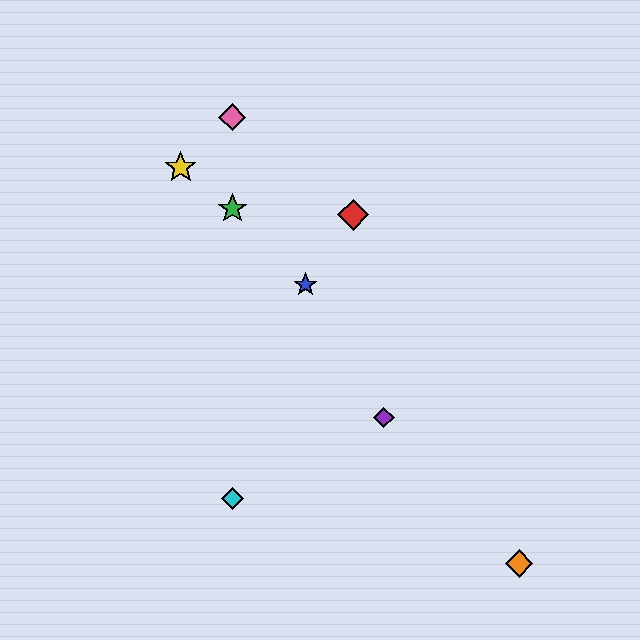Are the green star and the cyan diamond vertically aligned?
Yes, both are at x≈232.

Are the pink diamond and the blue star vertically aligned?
No, the pink diamond is at x≈232 and the blue star is at x≈306.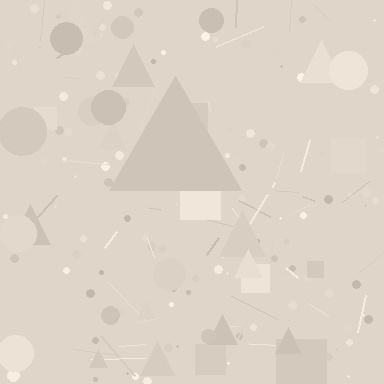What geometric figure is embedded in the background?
A triangle is embedded in the background.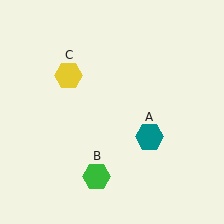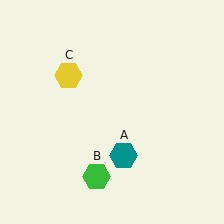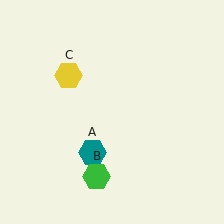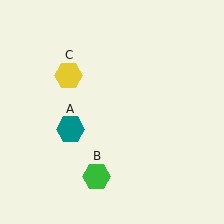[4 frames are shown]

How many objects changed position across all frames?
1 object changed position: teal hexagon (object A).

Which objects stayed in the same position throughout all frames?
Green hexagon (object B) and yellow hexagon (object C) remained stationary.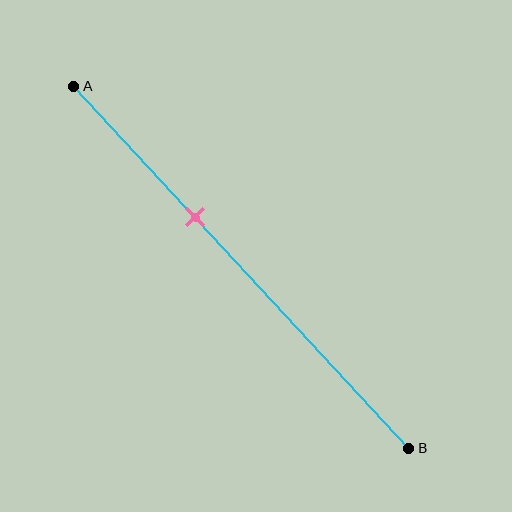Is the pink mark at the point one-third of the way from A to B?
Yes, the mark is approximately at the one-third point.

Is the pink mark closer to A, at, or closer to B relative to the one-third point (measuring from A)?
The pink mark is approximately at the one-third point of segment AB.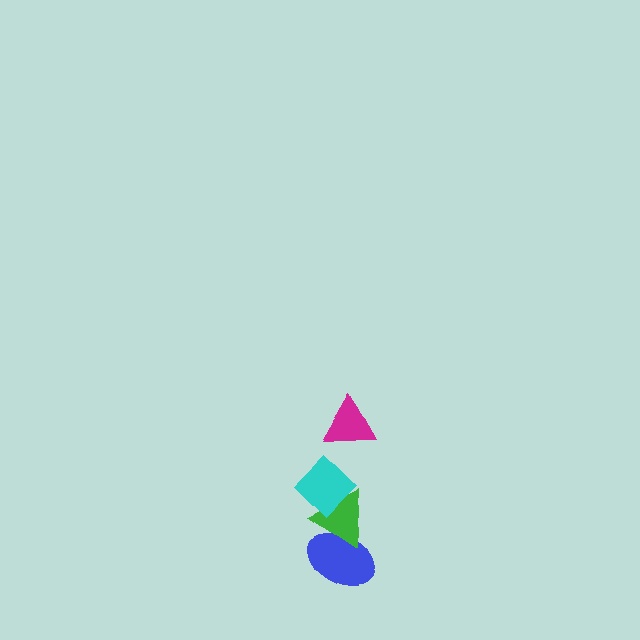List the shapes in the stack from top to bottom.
From top to bottom: the magenta triangle, the cyan diamond, the green triangle, the blue ellipse.